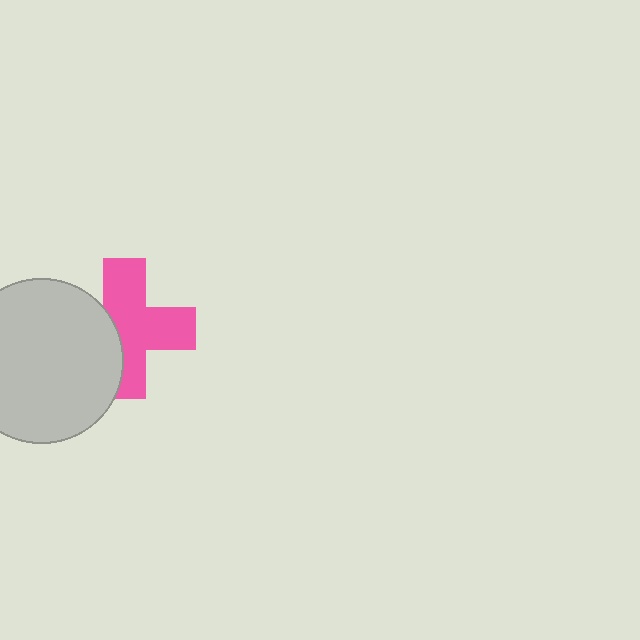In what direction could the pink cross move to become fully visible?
The pink cross could move right. That would shift it out from behind the light gray circle entirely.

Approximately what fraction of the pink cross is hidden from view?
Roughly 35% of the pink cross is hidden behind the light gray circle.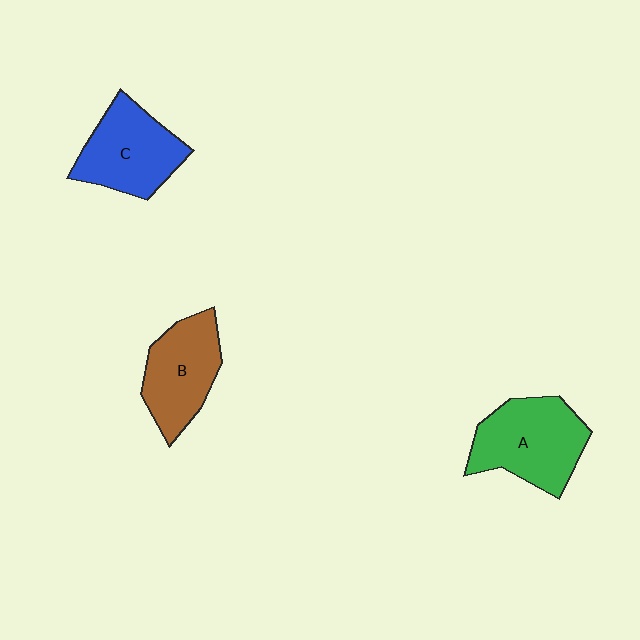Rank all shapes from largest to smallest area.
From largest to smallest: A (green), C (blue), B (brown).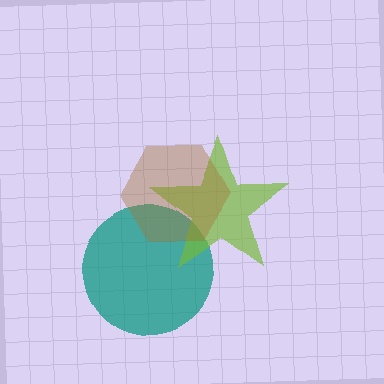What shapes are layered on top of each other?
The layered shapes are: a teal circle, a lime star, a brown hexagon.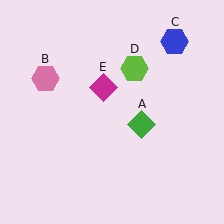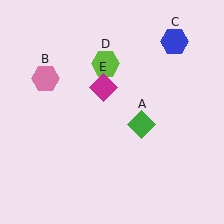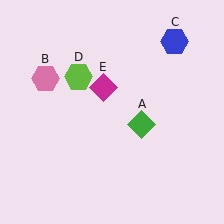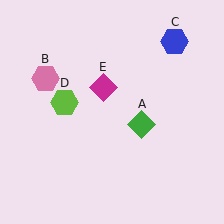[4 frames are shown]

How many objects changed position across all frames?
1 object changed position: lime hexagon (object D).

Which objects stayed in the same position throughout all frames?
Green diamond (object A) and pink hexagon (object B) and blue hexagon (object C) and magenta diamond (object E) remained stationary.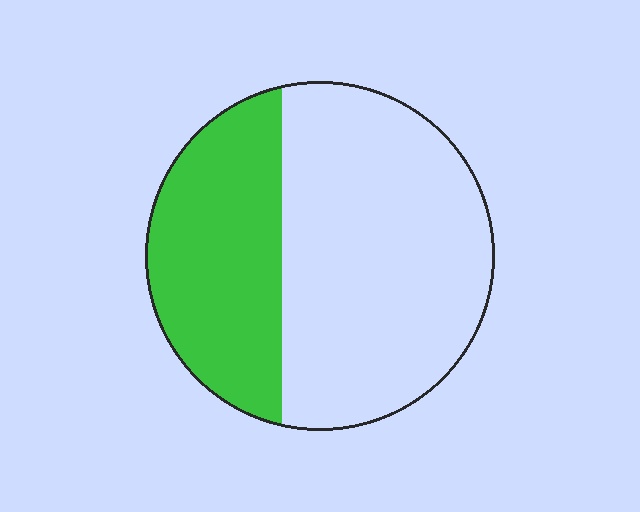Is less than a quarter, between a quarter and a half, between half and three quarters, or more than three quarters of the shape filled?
Between a quarter and a half.